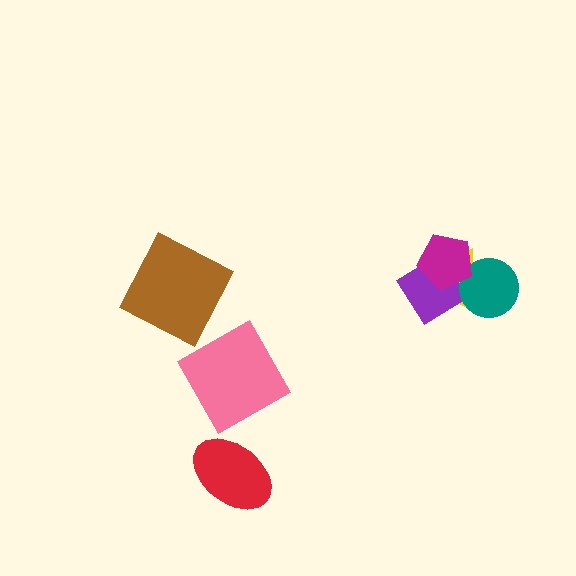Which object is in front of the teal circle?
The magenta pentagon is in front of the teal circle.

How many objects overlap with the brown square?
0 objects overlap with the brown square.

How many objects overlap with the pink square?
0 objects overlap with the pink square.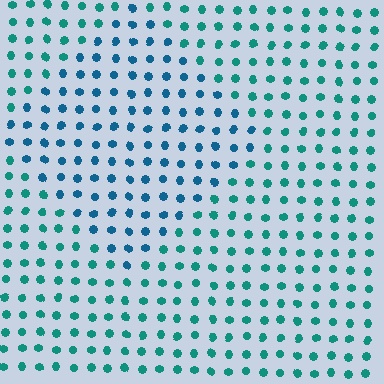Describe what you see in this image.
The image is filled with small teal elements in a uniform arrangement. A diamond-shaped region is visible where the elements are tinted to a slightly different hue, forming a subtle color boundary.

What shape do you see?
I see a diamond.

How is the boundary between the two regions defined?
The boundary is defined purely by a slight shift in hue (about 30 degrees). Spacing, size, and orientation are identical on both sides.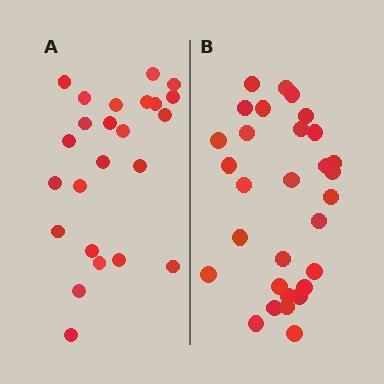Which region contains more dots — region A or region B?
Region B (the right region) has more dots.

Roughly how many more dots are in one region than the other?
Region B has about 6 more dots than region A.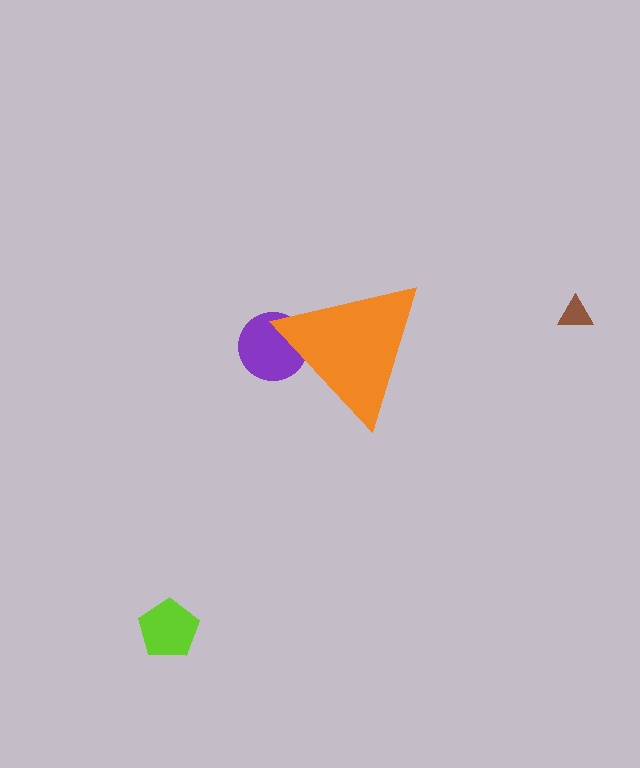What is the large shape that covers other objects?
An orange triangle.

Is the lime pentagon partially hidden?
No, the lime pentagon is fully visible.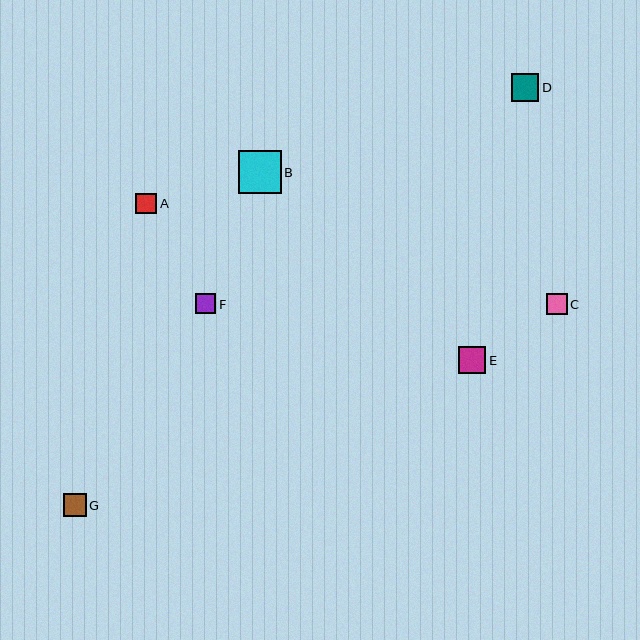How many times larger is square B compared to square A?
Square B is approximately 2.1 times the size of square A.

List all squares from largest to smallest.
From largest to smallest: B, D, E, G, C, A, F.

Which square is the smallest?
Square F is the smallest with a size of approximately 20 pixels.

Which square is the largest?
Square B is the largest with a size of approximately 43 pixels.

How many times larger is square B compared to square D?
Square B is approximately 1.6 times the size of square D.